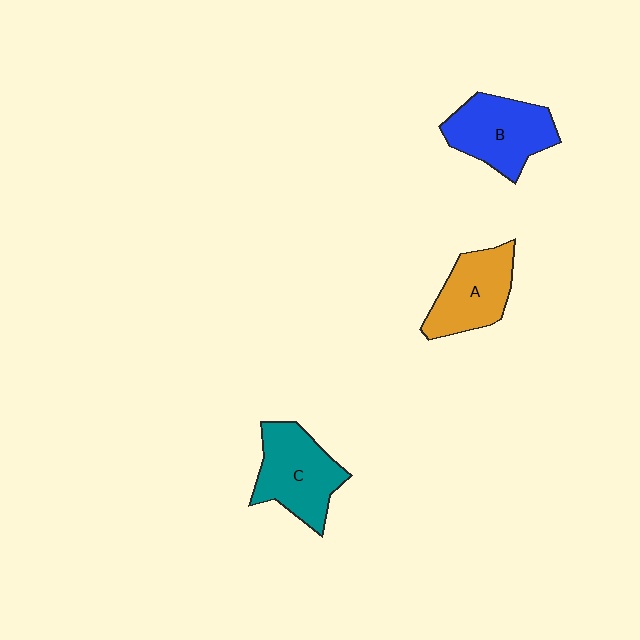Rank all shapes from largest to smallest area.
From largest to smallest: C (teal), B (blue), A (orange).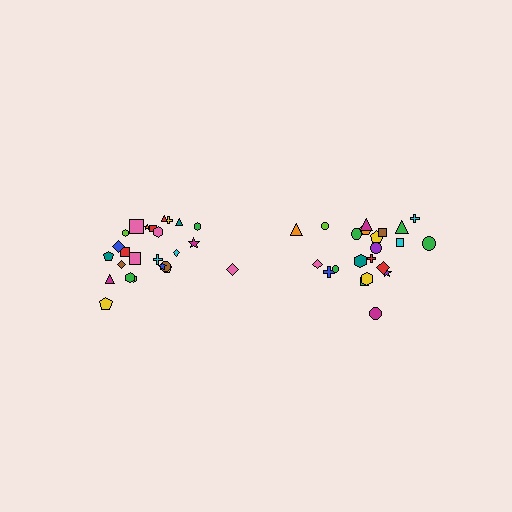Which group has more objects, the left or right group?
The left group.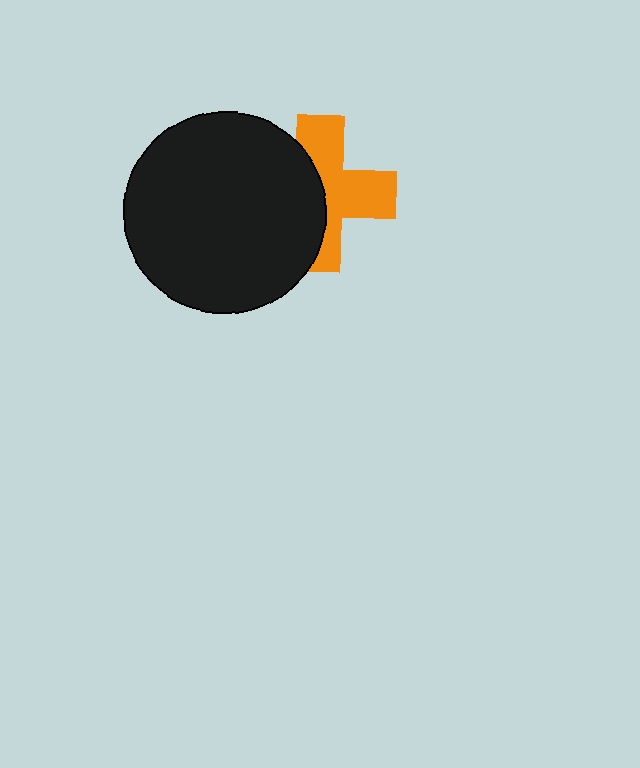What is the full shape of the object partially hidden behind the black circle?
The partially hidden object is an orange cross.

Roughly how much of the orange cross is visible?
About half of it is visible (roughly 54%).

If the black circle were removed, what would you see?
You would see the complete orange cross.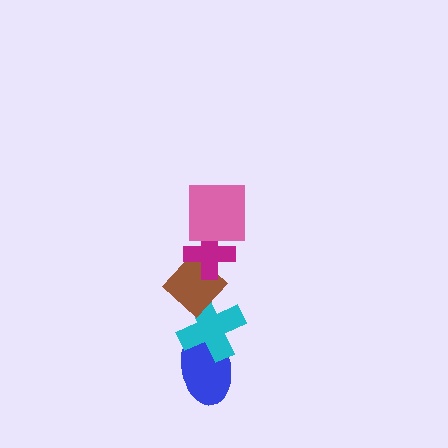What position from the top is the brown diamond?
The brown diamond is 3rd from the top.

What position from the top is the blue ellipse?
The blue ellipse is 5th from the top.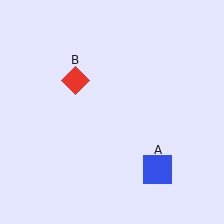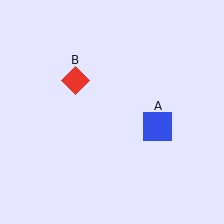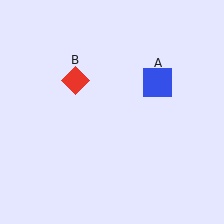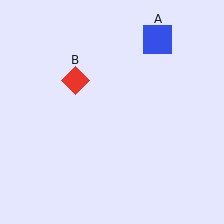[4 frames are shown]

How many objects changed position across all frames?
1 object changed position: blue square (object A).